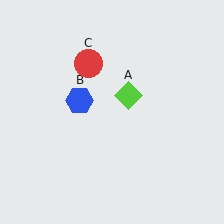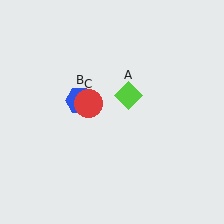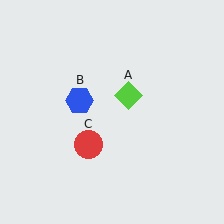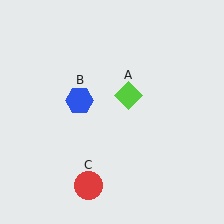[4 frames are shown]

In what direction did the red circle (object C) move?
The red circle (object C) moved down.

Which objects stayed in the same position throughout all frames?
Lime diamond (object A) and blue hexagon (object B) remained stationary.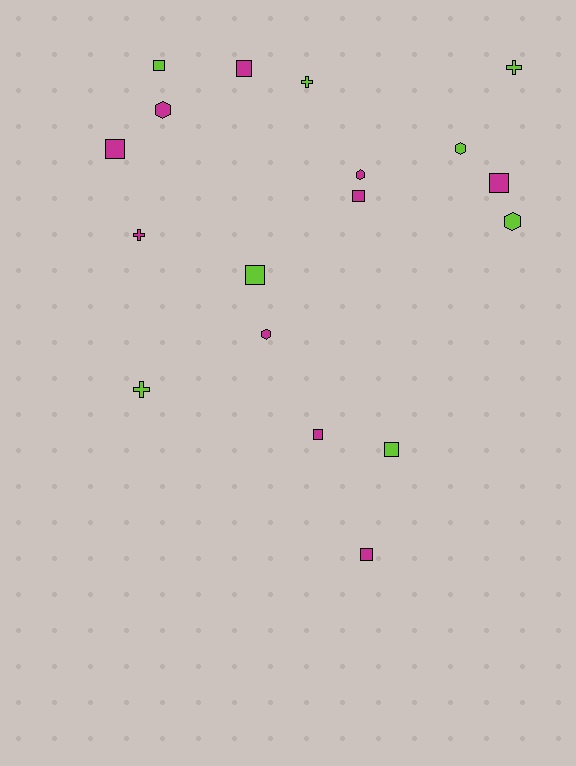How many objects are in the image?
There are 18 objects.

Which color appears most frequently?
Magenta, with 10 objects.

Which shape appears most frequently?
Square, with 9 objects.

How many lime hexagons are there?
There are 2 lime hexagons.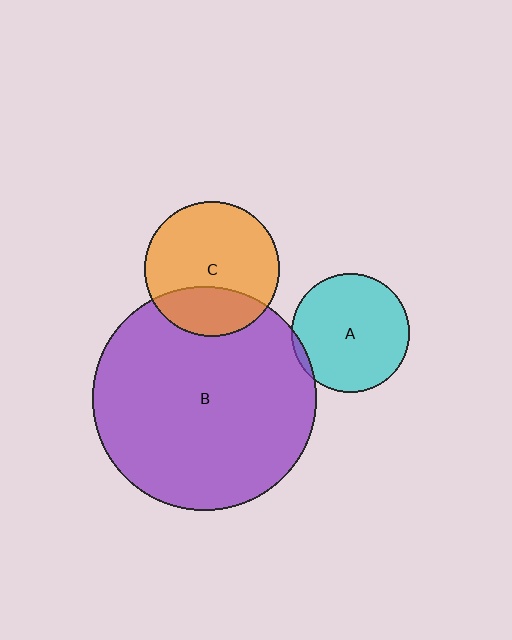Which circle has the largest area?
Circle B (purple).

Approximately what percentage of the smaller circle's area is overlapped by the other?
Approximately 30%.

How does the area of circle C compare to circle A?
Approximately 1.3 times.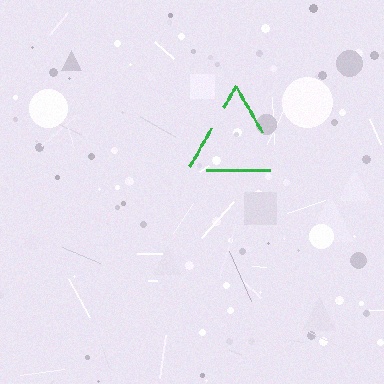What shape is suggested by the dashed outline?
The dashed outline suggests a triangle.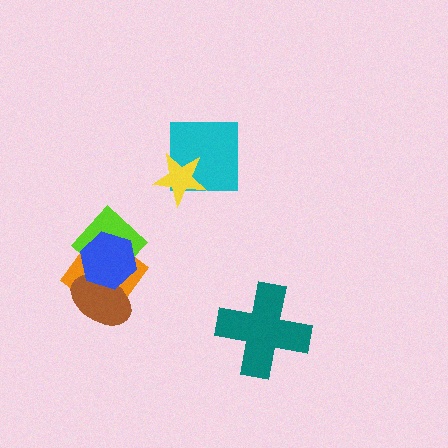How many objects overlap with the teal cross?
0 objects overlap with the teal cross.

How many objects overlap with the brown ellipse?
2 objects overlap with the brown ellipse.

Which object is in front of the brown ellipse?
The blue hexagon is in front of the brown ellipse.